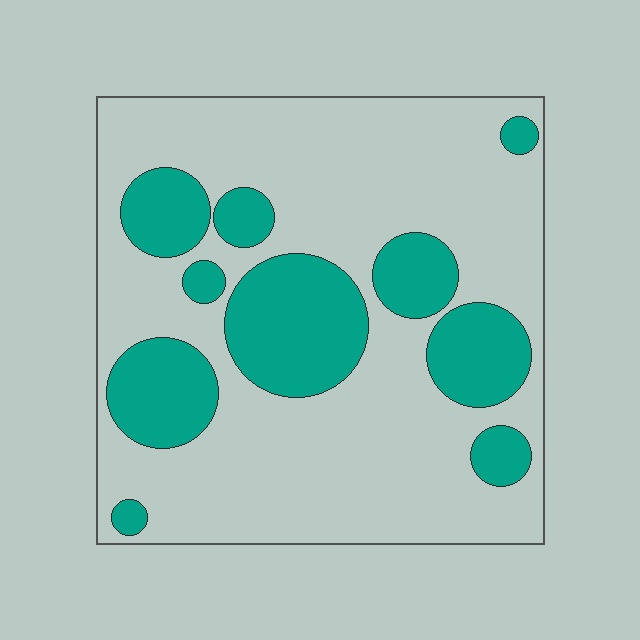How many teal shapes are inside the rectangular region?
10.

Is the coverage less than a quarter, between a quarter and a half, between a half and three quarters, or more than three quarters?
Between a quarter and a half.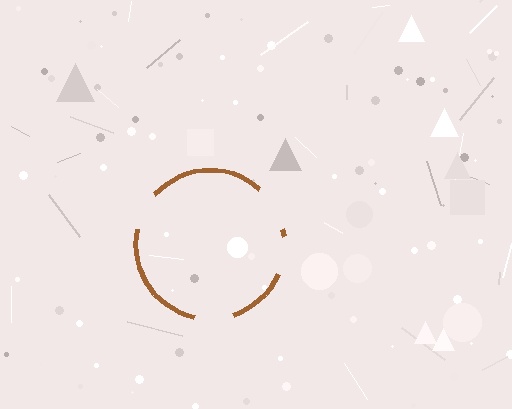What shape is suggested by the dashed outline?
The dashed outline suggests a circle.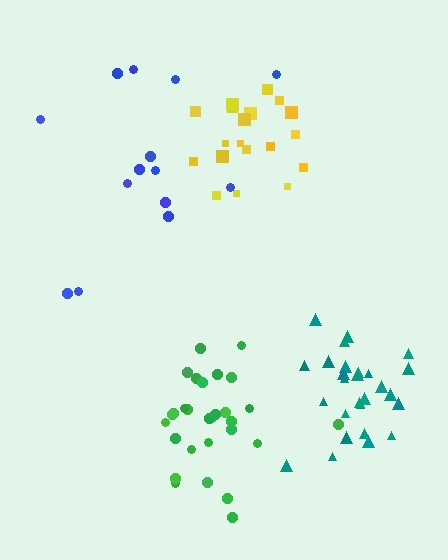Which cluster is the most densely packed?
Green.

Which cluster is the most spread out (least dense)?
Blue.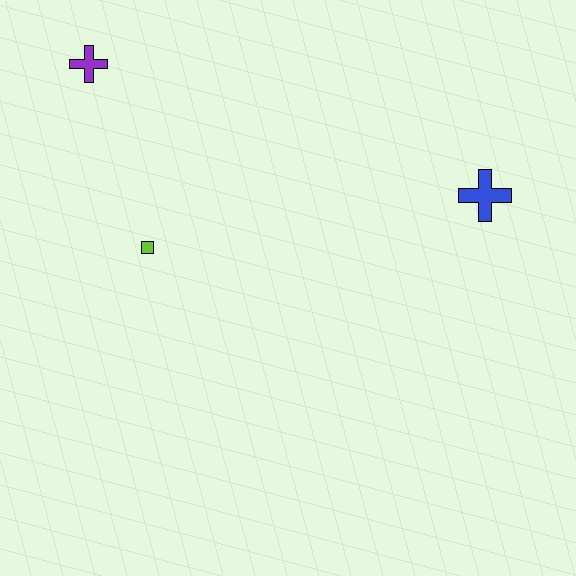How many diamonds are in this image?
There are no diamonds.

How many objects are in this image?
There are 3 objects.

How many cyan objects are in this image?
There are no cyan objects.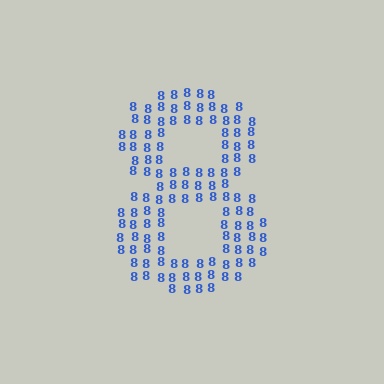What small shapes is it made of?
It is made of small digit 8's.